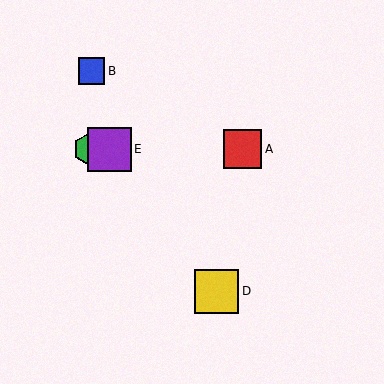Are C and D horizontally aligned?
No, C is at y≈149 and D is at y≈291.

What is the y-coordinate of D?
Object D is at y≈291.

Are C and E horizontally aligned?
Yes, both are at y≈149.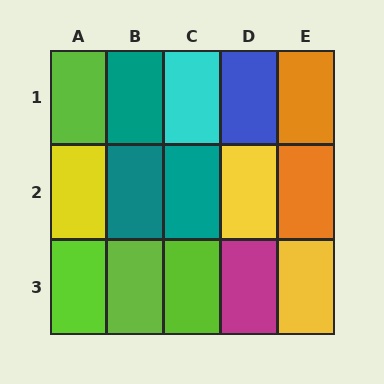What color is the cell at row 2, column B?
Teal.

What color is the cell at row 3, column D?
Magenta.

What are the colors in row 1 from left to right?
Lime, teal, cyan, blue, orange.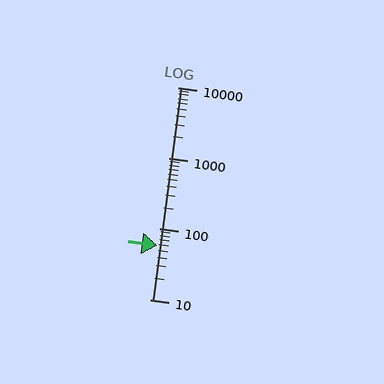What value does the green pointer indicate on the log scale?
The pointer indicates approximately 59.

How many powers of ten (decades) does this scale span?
The scale spans 3 decades, from 10 to 10000.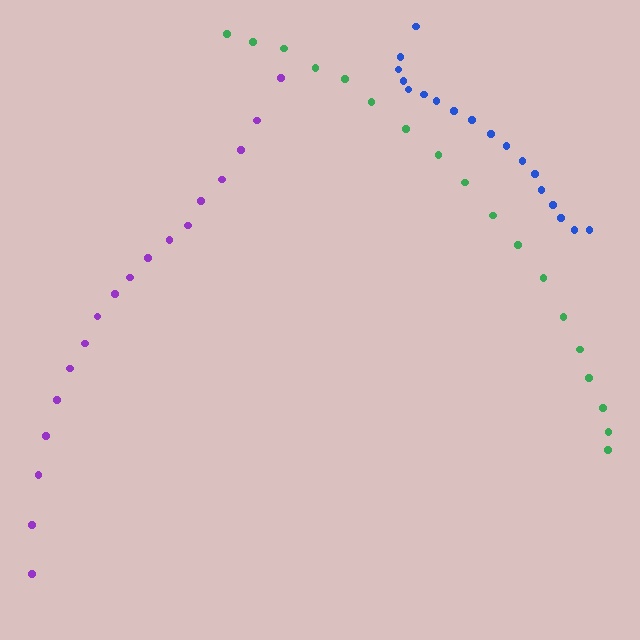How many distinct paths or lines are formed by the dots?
There are 3 distinct paths.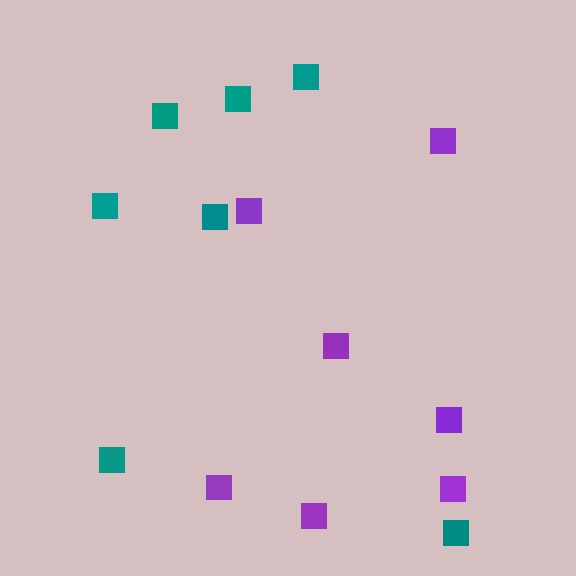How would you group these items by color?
There are 2 groups: one group of teal squares (7) and one group of purple squares (7).